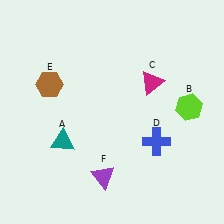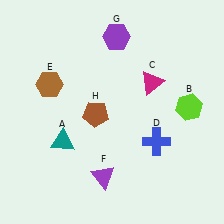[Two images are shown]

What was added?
A purple hexagon (G), a brown pentagon (H) were added in Image 2.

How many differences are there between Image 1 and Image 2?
There are 2 differences between the two images.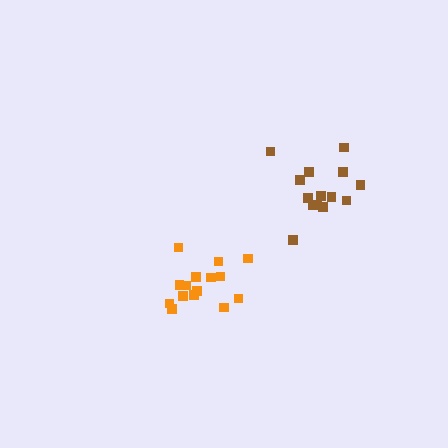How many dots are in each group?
Group 1: 14 dots, Group 2: 15 dots (29 total).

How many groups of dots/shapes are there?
There are 2 groups.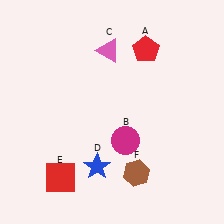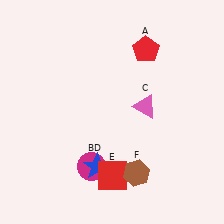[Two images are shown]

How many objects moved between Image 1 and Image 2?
3 objects moved between the two images.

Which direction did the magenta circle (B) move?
The magenta circle (B) moved left.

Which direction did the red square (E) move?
The red square (E) moved right.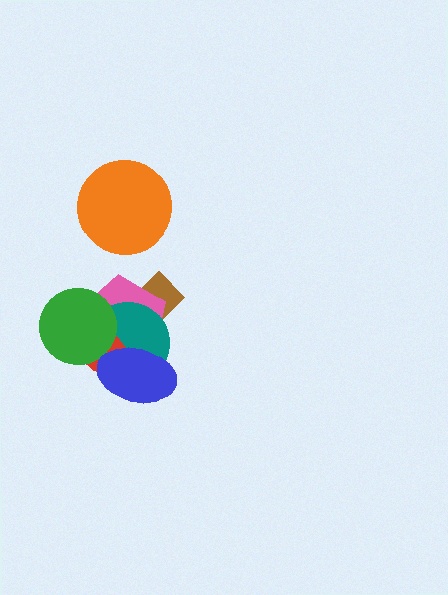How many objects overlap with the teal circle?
5 objects overlap with the teal circle.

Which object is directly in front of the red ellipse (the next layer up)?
The green circle is directly in front of the red ellipse.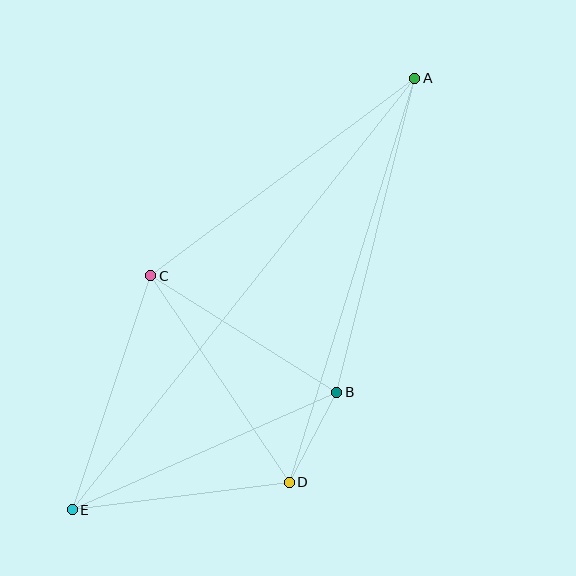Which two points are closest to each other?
Points B and D are closest to each other.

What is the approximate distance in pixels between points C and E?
The distance between C and E is approximately 247 pixels.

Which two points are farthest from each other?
Points A and E are farthest from each other.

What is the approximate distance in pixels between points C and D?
The distance between C and D is approximately 249 pixels.